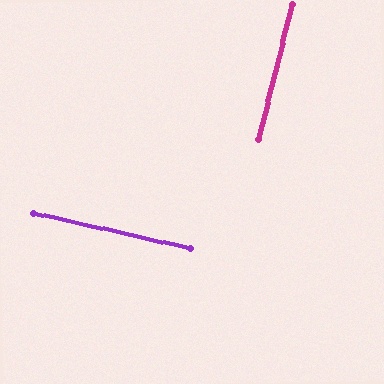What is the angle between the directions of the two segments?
Approximately 89 degrees.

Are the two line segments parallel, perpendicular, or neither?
Perpendicular — they meet at approximately 89°.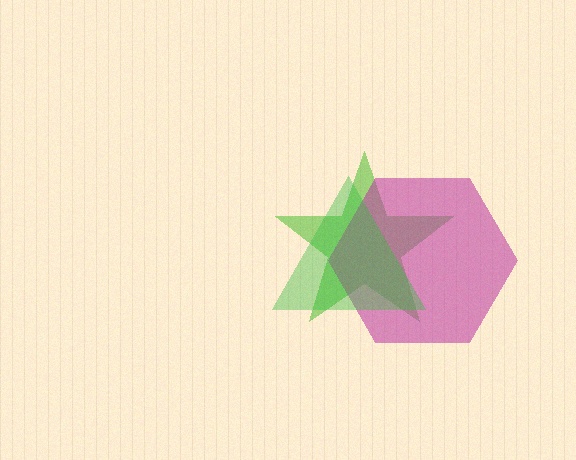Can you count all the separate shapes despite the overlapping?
Yes, there are 3 separate shapes.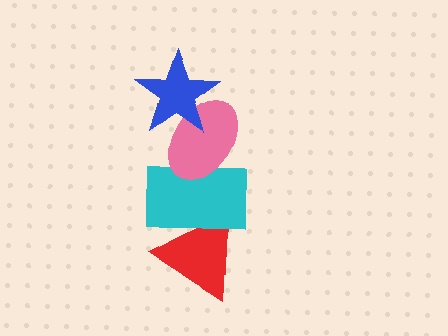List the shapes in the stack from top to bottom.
From top to bottom: the blue star, the pink ellipse, the cyan rectangle, the red triangle.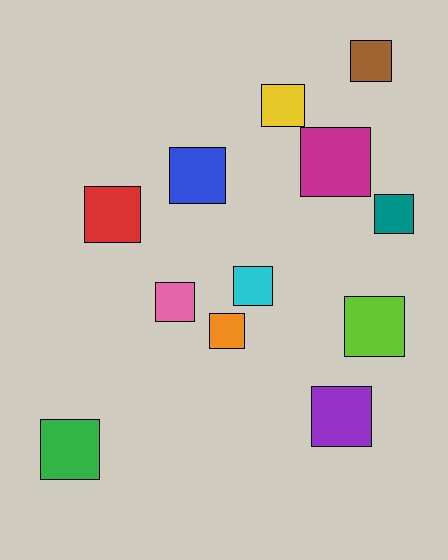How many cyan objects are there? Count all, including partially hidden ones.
There is 1 cyan object.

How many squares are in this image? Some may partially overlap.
There are 12 squares.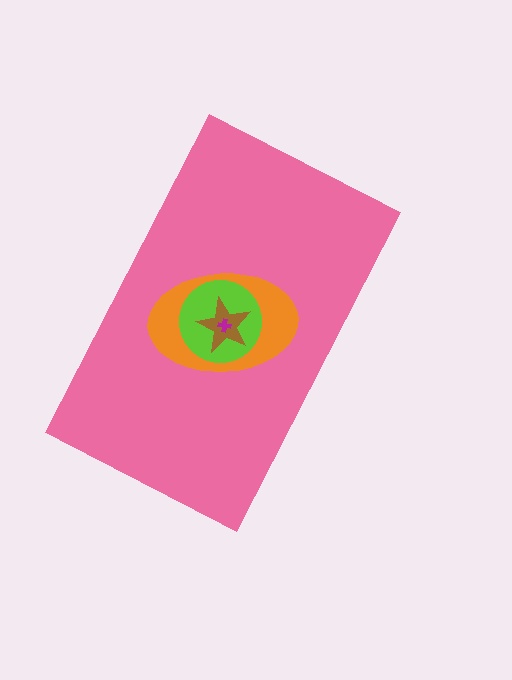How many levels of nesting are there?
5.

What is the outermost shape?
The pink rectangle.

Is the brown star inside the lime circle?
Yes.